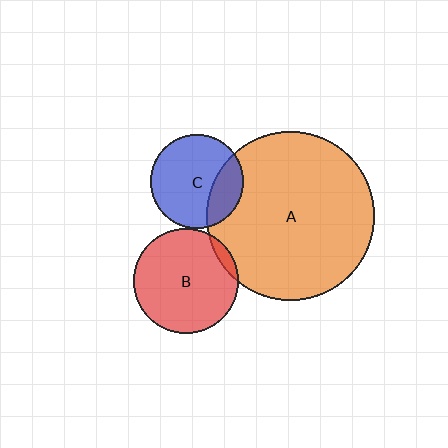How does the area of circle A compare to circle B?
Approximately 2.6 times.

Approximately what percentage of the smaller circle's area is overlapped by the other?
Approximately 25%.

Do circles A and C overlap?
Yes.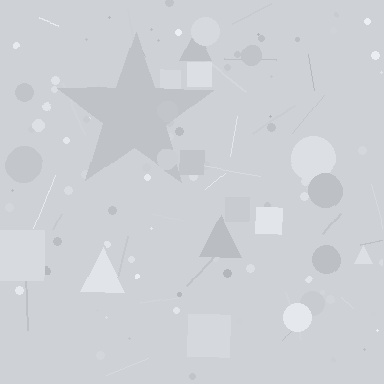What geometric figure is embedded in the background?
A star is embedded in the background.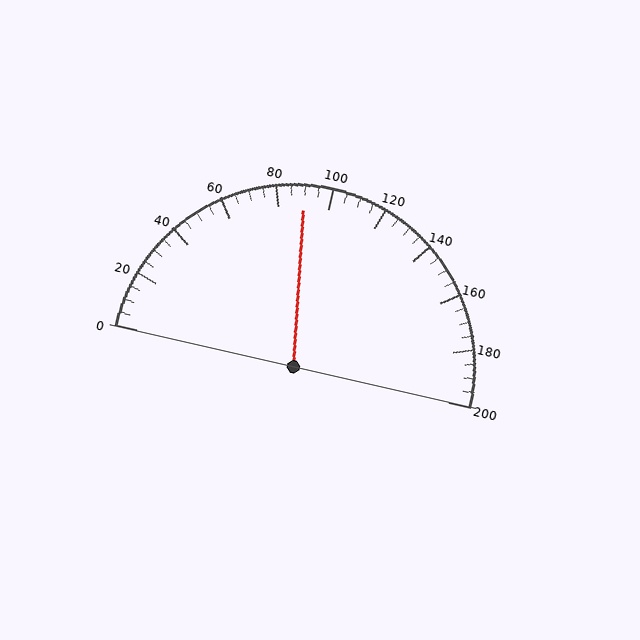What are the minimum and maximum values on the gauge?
The gauge ranges from 0 to 200.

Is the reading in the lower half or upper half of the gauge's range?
The reading is in the lower half of the range (0 to 200).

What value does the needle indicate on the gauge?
The needle indicates approximately 90.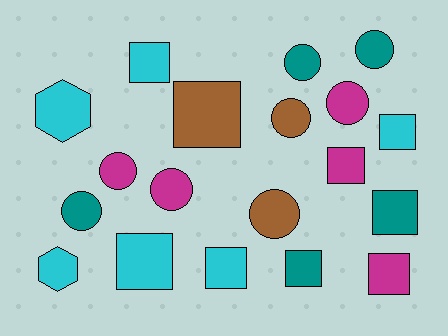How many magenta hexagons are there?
There are no magenta hexagons.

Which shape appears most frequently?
Square, with 9 objects.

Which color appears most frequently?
Cyan, with 6 objects.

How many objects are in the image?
There are 19 objects.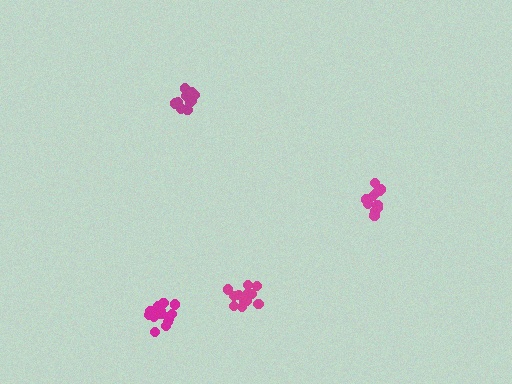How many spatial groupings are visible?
There are 4 spatial groupings.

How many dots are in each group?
Group 1: 12 dots, Group 2: 12 dots, Group 3: 15 dots, Group 4: 14 dots (53 total).